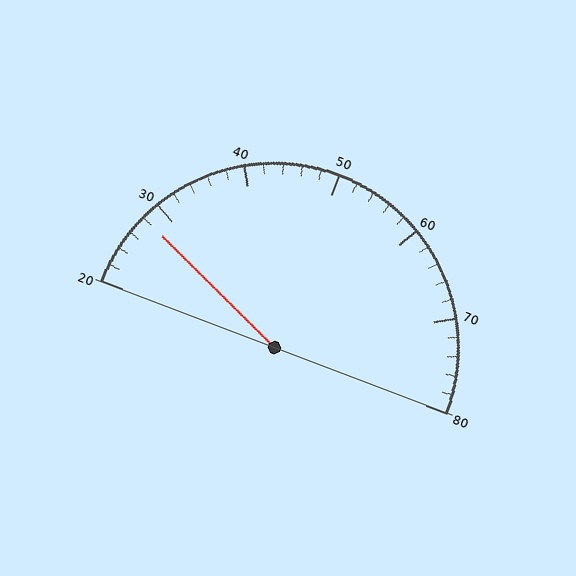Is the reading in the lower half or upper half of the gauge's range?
The reading is in the lower half of the range (20 to 80).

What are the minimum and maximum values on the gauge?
The gauge ranges from 20 to 80.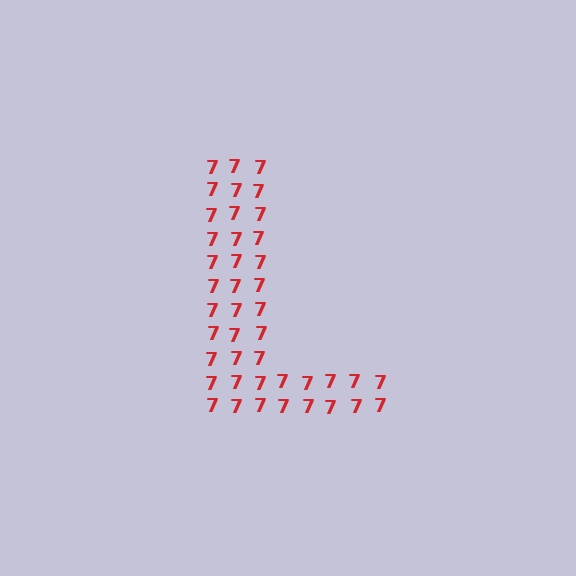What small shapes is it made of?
It is made of small digit 7's.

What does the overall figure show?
The overall figure shows the letter L.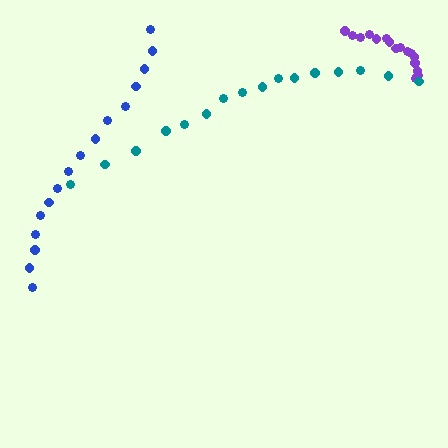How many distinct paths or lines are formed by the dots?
There are 3 distinct paths.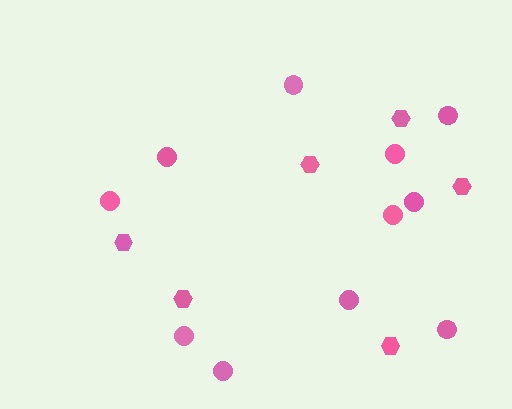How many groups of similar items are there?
There are 2 groups: one group of circles (11) and one group of hexagons (6).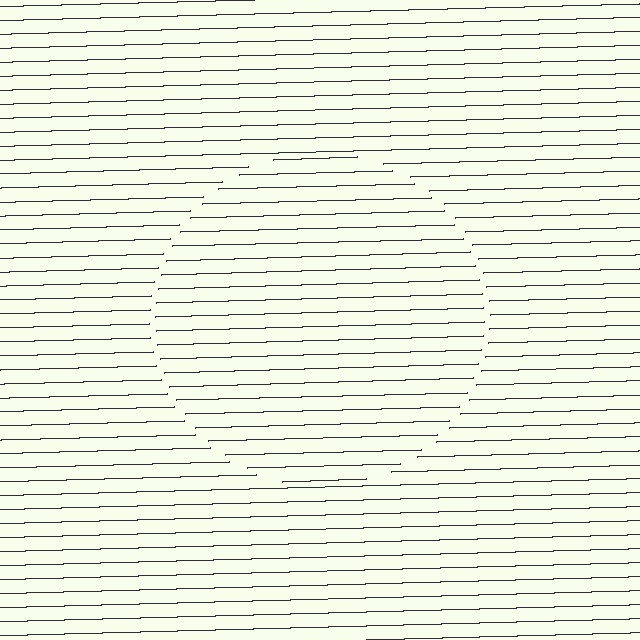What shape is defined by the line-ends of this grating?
An illusory circle. The interior of the shape contains the same grating, shifted by half a period — the contour is defined by the phase discontinuity where line-ends from the inner and outer gratings abut.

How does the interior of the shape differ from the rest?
The interior of the shape contains the same grating, shifted by half a period — the contour is defined by the phase discontinuity where line-ends from the inner and outer gratings abut.